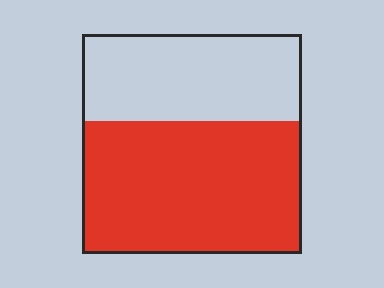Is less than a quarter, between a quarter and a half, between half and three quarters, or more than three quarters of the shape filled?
Between half and three quarters.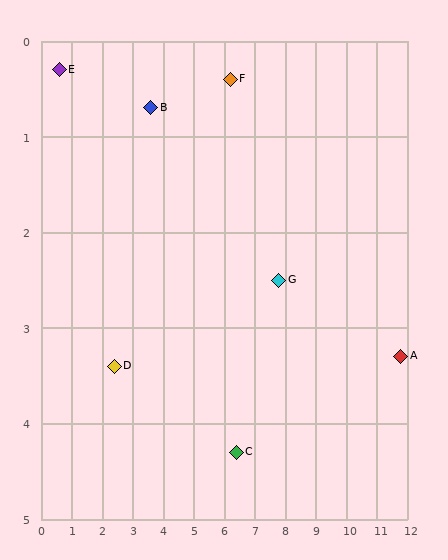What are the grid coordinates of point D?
Point D is at approximately (2.4, 3.4).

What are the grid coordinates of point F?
Point F is at approximately (6.2, 0.4).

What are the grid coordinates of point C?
Point C is at approximately (6.4, 4.3).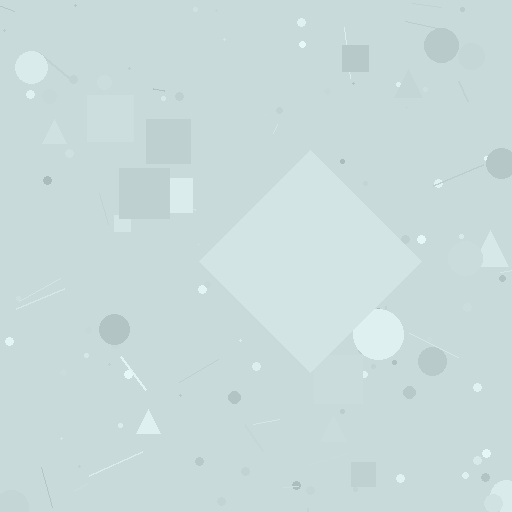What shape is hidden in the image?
A diamond is hidden in the image.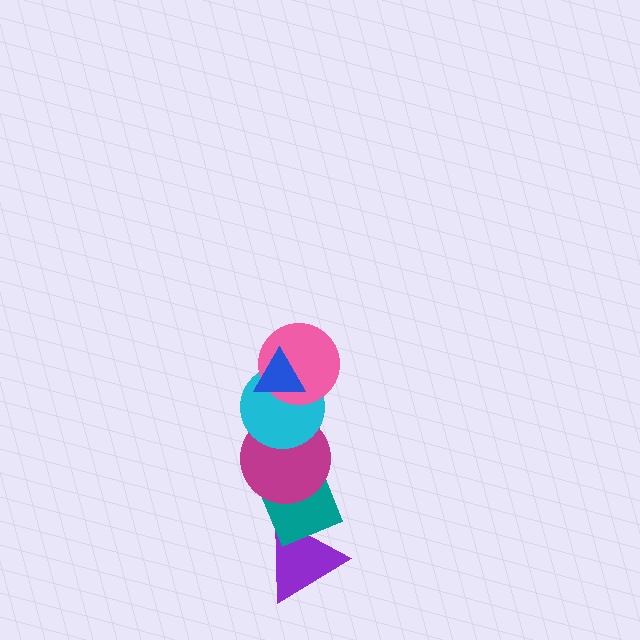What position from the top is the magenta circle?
The magenta circle is 4th from the top.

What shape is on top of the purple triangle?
The teal diamond is on top of the purple triangle.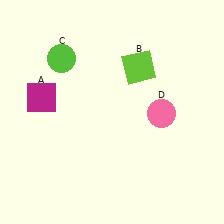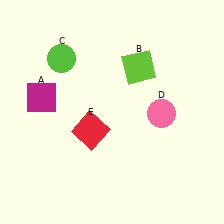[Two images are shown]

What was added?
A red square (E) was added in Image 2.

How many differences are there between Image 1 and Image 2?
There is 1 difference between the two images.